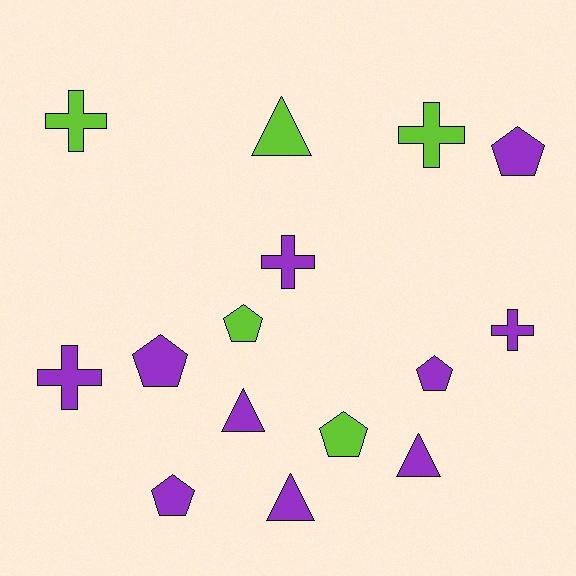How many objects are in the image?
There are 15 objects.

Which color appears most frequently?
Purple, with 10 objects.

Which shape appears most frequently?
Pentagon, with 6 objects.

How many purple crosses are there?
There are 3 purple crosses.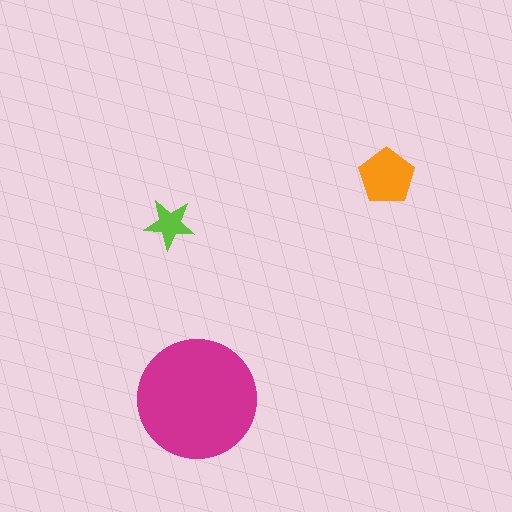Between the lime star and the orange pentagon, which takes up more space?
The orange pentagon.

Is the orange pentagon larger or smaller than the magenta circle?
Smaller.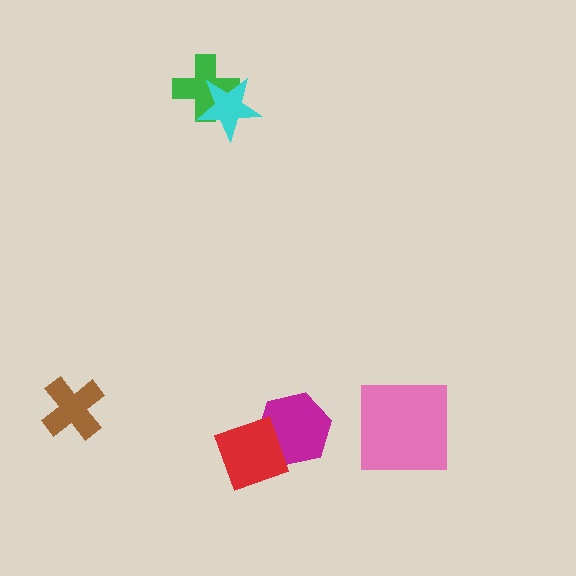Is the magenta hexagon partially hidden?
Yes, it is partially covered by another shape.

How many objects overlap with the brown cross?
0 objects overlap with the brown cross.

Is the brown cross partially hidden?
No, no other shape covers it.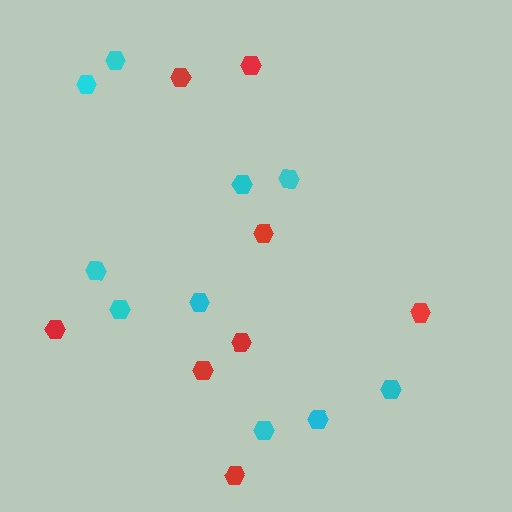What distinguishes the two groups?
There are 2 groups: one group of red hexagons (8) and one group of cyan hexagons (10).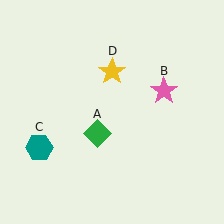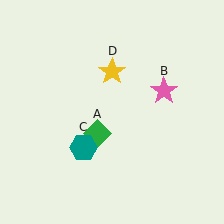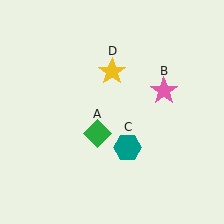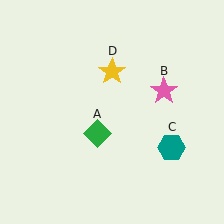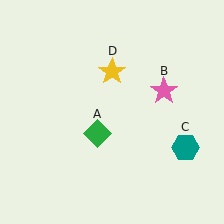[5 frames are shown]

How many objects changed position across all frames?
1 object changed position: teal hexagon (object C).